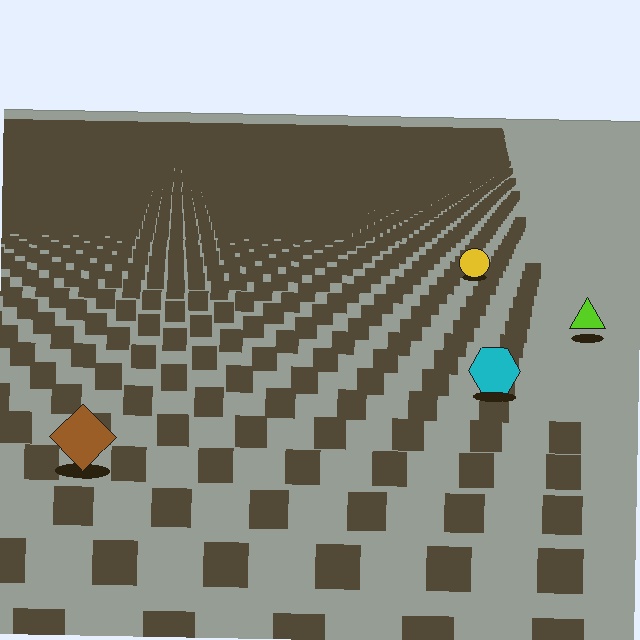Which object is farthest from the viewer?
The yellow circle is farthest from the viewer. It appears smaller and the ground texture around it is denser.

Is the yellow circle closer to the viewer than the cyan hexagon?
No. The cyan hexagon is closer — you can tell from the texture gradient: the ground texture is coarser near it.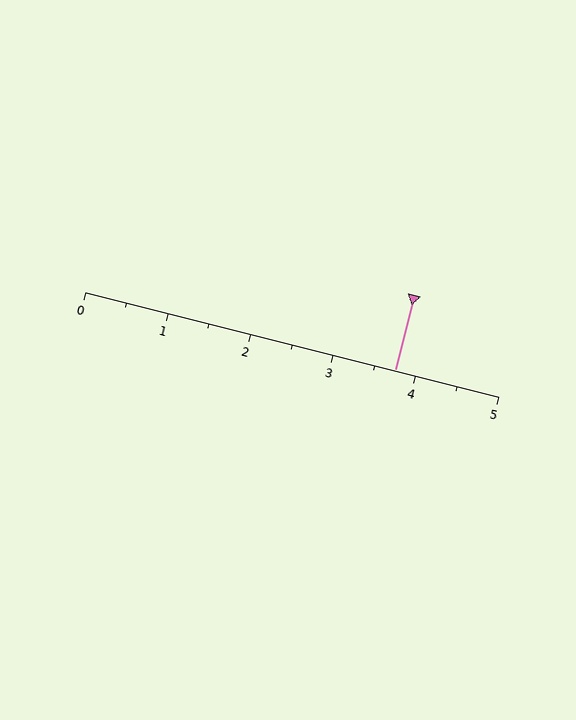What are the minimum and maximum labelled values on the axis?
The axis runs from 0 to 5.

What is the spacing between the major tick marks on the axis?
The major ticks are spaced 1 apart.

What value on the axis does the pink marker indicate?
The marker indicates approximately 3.8.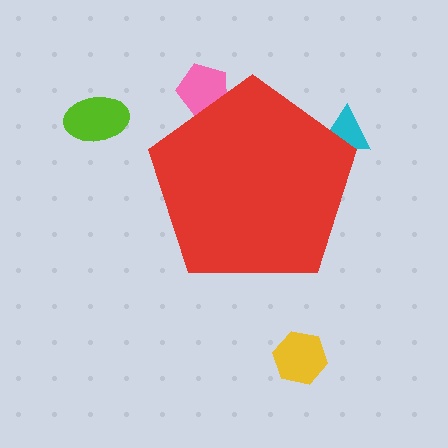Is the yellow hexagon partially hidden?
No, the yellow hexagon is fully visible.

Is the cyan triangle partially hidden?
Yes, the cyan triangle is partially hidden behind the red pentagon.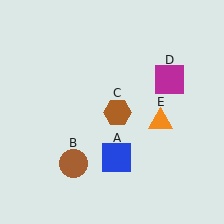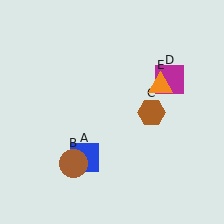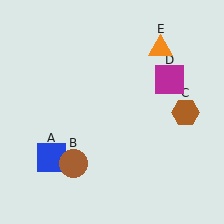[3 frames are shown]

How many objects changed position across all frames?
3 objects changed position: blue square (object A), brown hexagon (object C), orange triangle (object E).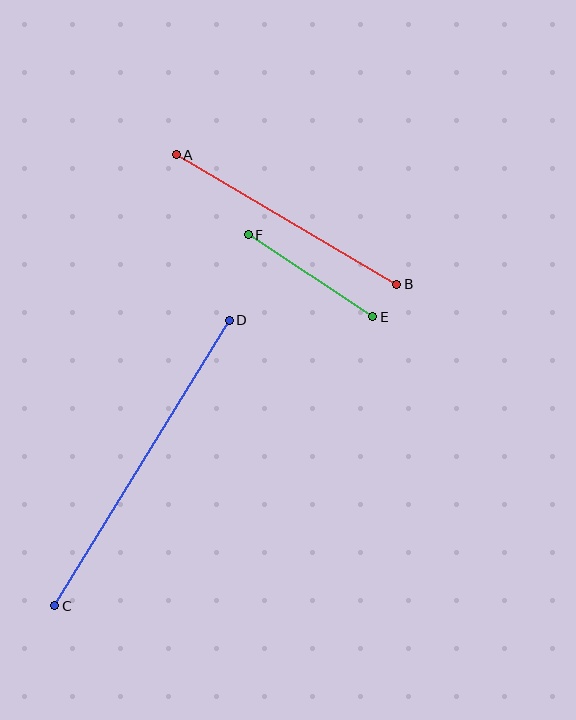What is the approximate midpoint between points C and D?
The midpoint is at approximately (142, 463) pixels.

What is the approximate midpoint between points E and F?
The midpoint is at approximately (310, 276) pixels.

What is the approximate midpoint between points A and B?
The midpoint is at approximately (286, 219) pixels.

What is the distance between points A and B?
The distance is approximately 256 pixels.